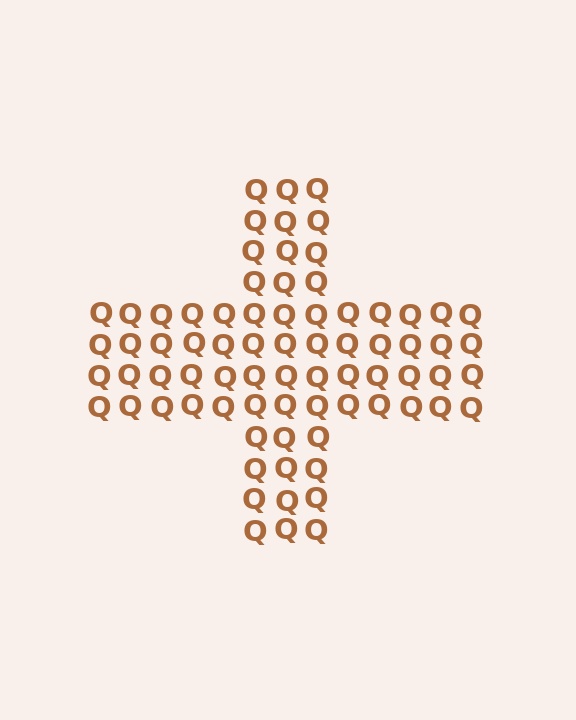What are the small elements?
The small elements are letter Q's.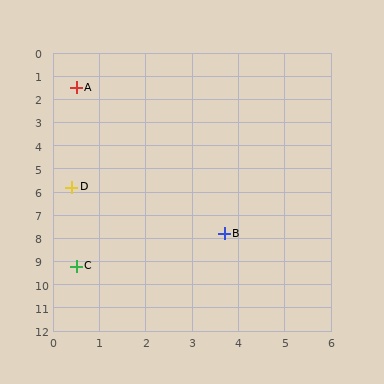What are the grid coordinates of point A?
Point A is at approximately (0.5, 1.5).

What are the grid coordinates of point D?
Point D is at approximately (0.4, 5.8).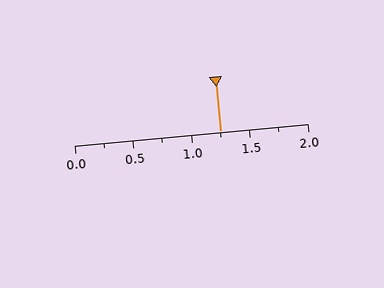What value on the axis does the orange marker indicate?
The marker indicates approximately 1.25.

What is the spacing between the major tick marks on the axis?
The major ticks are spaced 0.5 apart.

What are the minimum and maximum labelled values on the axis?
The axis runs from 0.0 to 2.0.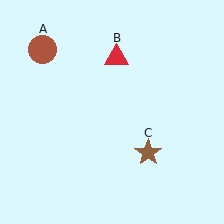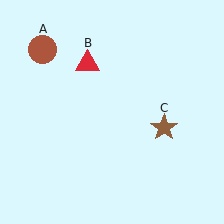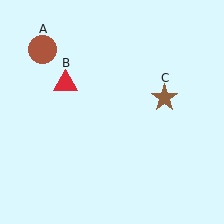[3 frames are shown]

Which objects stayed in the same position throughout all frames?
Brown circle (object A) remained stationary.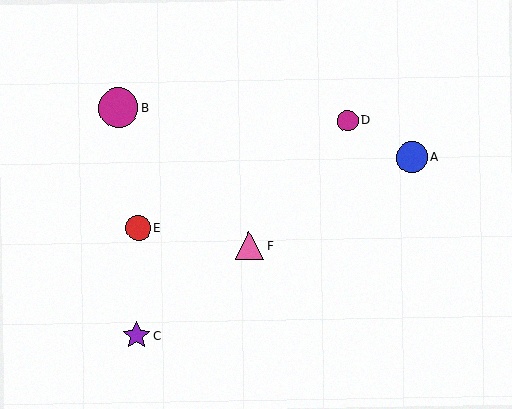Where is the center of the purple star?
The center of the purple star is at (137, 336).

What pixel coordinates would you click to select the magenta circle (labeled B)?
Click at (118, 108) to select the magenta circle B.